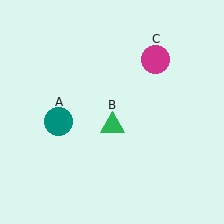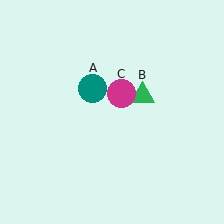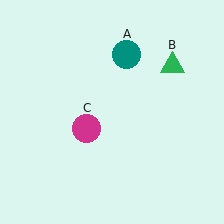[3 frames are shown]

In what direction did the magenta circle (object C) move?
The magenta circle (object C) moved down and to the left.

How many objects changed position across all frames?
3 objects changed position: teal circle (object A), green triangle (object B), magenta circle (object C).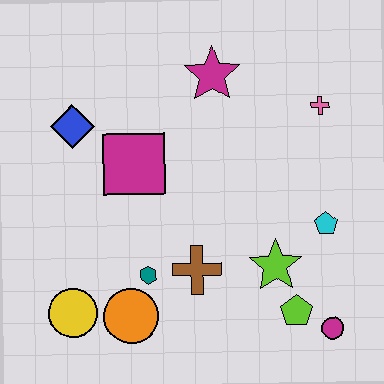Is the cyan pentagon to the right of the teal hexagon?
Yes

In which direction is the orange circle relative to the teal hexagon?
The orange circle is below the teal hexagon.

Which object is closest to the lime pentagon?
The magenta circle is closest to the lime pentagon.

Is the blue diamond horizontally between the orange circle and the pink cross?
No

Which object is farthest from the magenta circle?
The blue diamond is farthest from the magenta circle.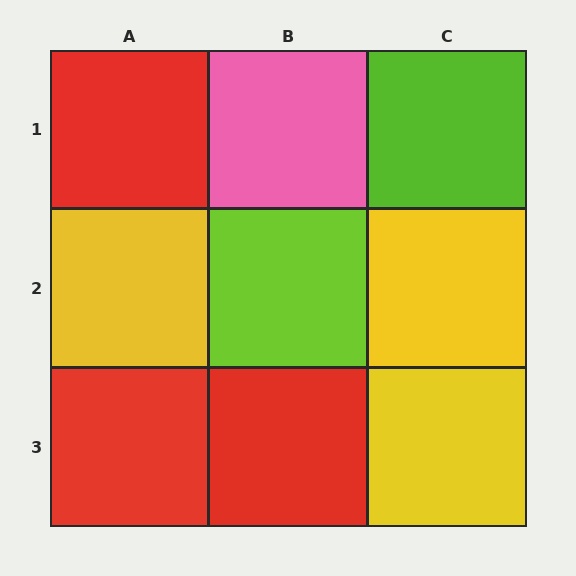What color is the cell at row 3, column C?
Yellow.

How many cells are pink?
1 cell is pink.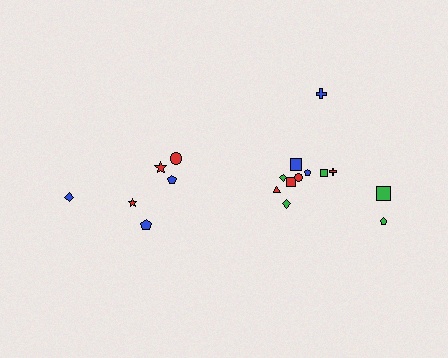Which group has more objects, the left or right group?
The right group.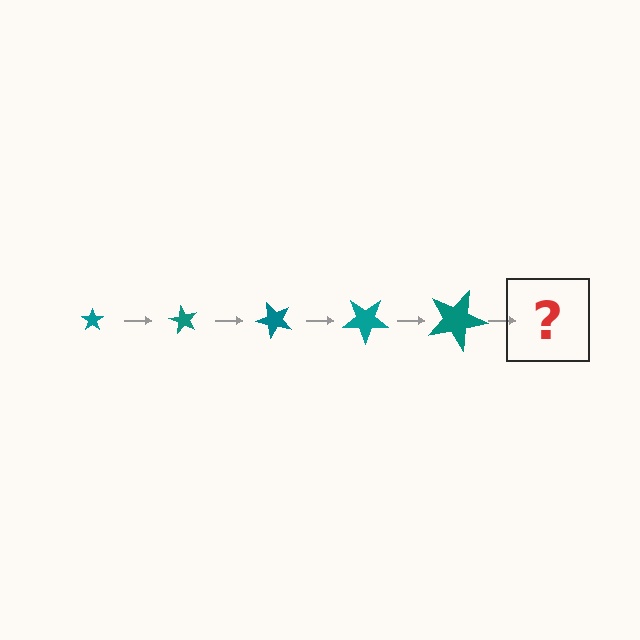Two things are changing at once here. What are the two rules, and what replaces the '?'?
The two rules are that the star grows larger each step and it rotates 60 degrees each step. The '?' should be a star, larger than the previous one and rotated 300 degrees from the start.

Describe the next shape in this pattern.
It should be a star, larger than the previous one and rotated 300 degrees from the start.